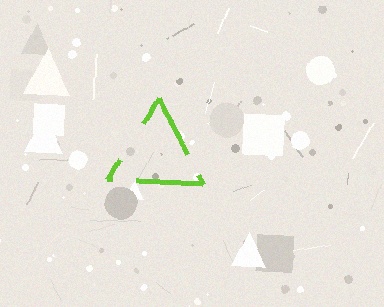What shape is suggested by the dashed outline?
The dashed outline suggests a triangle.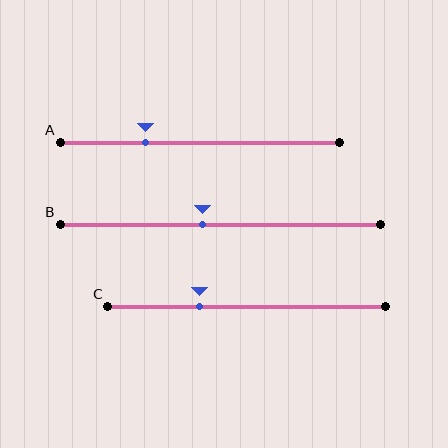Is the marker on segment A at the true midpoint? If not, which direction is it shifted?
No, the marker on segment A is shifted to the left by about 19% of the segment length.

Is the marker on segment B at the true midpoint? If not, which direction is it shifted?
No, the marker on segment B is shifted to the left by about 6% of the segment length.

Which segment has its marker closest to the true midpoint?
Segment B has its marker closest to the true midpoint.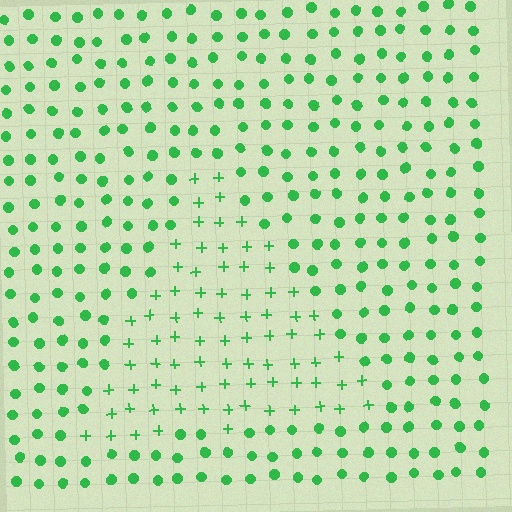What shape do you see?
I see a triangle.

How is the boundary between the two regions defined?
The boundary is defined by a change in element shape: plus signs inside vs. circles outside. All elements share the same color and spacing.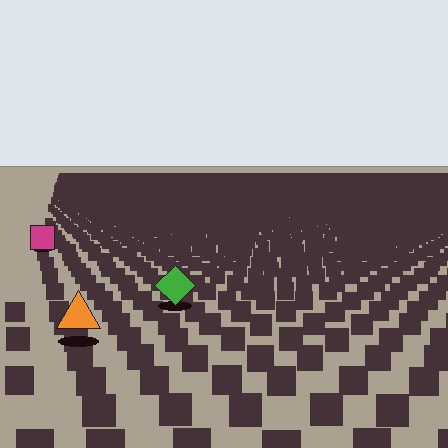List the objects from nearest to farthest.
From nearest to farthest: the orange triangle, the green diamond, the magenta square.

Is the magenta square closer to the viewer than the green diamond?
No. The green diamond is closer — you can tell from the texture gradient: the ground texture is coarser near it.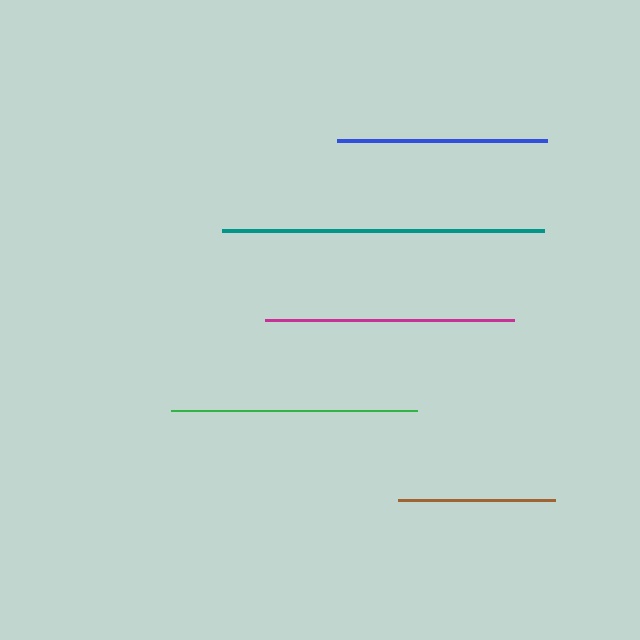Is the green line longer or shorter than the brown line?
The green line is longer than the brown line.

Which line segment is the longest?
The teal line is the longest at approximately 322 pixels.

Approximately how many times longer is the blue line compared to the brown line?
The blue line is approximately 1.3 times the length of the brown line.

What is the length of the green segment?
The green segment is approximately 247 pixels long.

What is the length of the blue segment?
The blue segment is approximately 210 pixels long.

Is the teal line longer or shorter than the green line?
The teal line is longer than the green line.